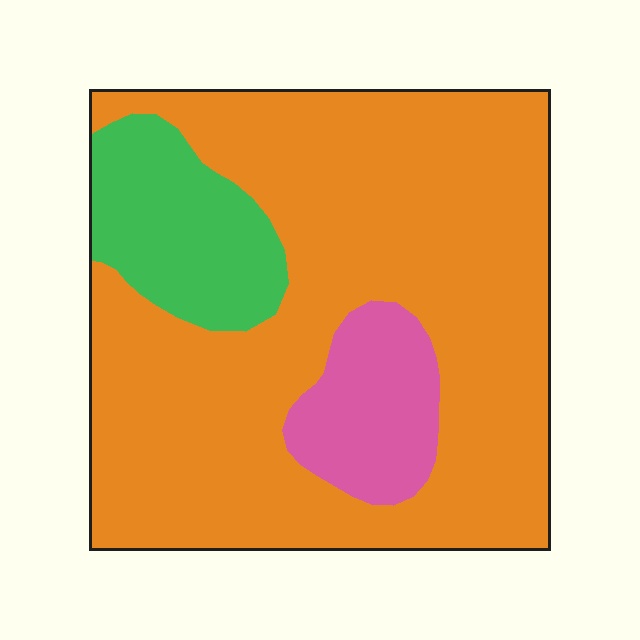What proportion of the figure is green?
Green covers 14% of the figure.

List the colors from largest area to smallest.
From largest to smallest: orange, green, pink.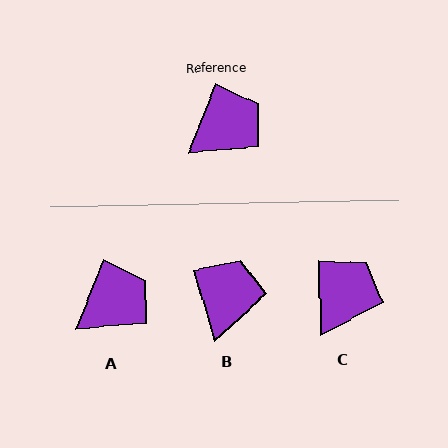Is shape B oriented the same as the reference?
No, it is off by about 38 degrees.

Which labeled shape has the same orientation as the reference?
A.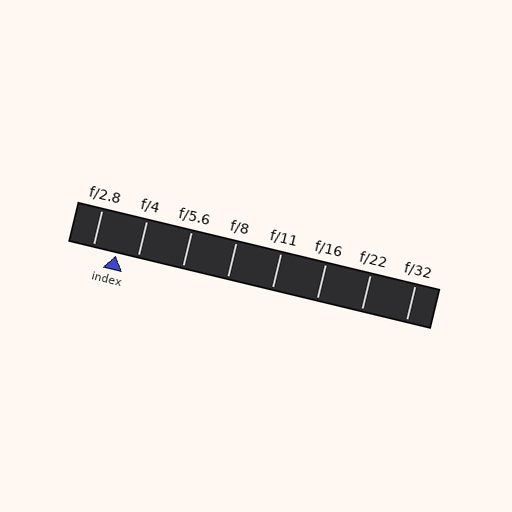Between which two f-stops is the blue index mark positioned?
The index mark is between f/2.8 and f/4.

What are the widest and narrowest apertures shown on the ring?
The widest aperture shown is f/2.8 and the narrowest is f/32.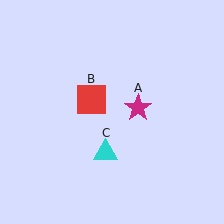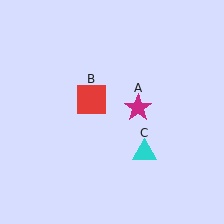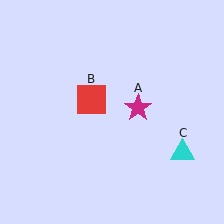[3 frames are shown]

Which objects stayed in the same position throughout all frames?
Magenta star (object A) and red square (object B) remained stationary.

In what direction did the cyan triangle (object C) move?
The cyan triangle (object C) moved right.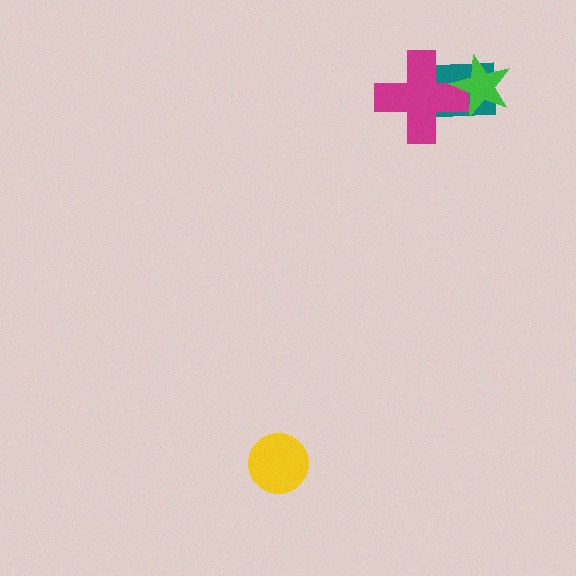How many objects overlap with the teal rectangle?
2 objects overlap with the teal rectangle.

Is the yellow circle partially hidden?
No, no other shape covers it.